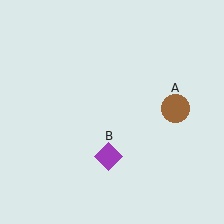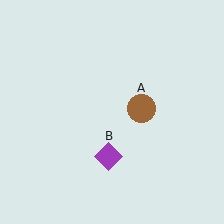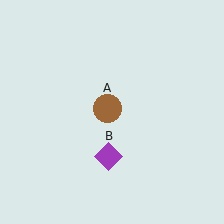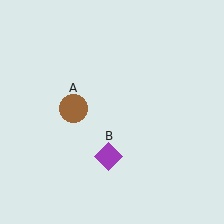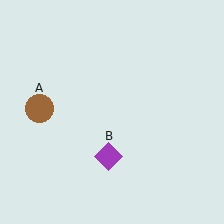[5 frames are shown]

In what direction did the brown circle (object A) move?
The brown circle (object A) moved left.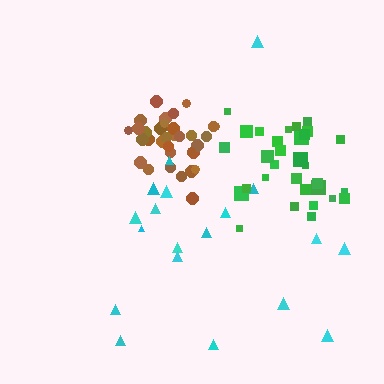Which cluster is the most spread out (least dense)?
Cyan.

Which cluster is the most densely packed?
Brown.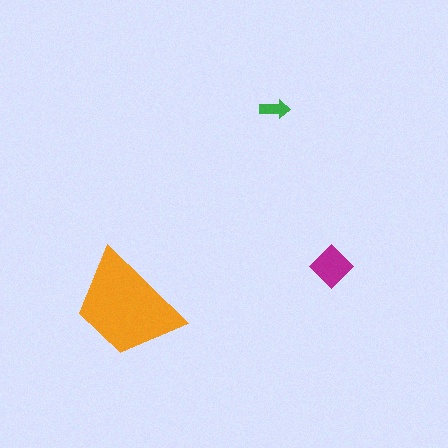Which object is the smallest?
The green arrow.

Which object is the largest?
The orange trapezoid.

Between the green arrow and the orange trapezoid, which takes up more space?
The orange trapezoid.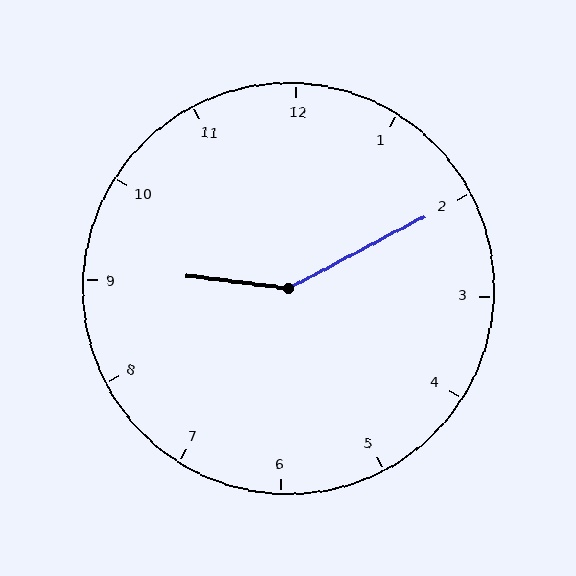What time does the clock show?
9:10.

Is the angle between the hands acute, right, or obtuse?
It is obtuse.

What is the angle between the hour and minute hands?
Approximately 145 degrees.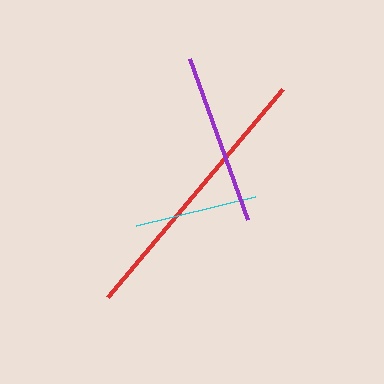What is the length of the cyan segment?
The cyan segment is approximately 123 pixels long.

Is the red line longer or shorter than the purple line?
The red line is longer than the purple line.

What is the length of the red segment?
The red segment is approximately 272 pixels long.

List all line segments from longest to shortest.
From longest to shortest: red, purple, cyan.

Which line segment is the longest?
The red line is the longest at approximately 272 pixels.